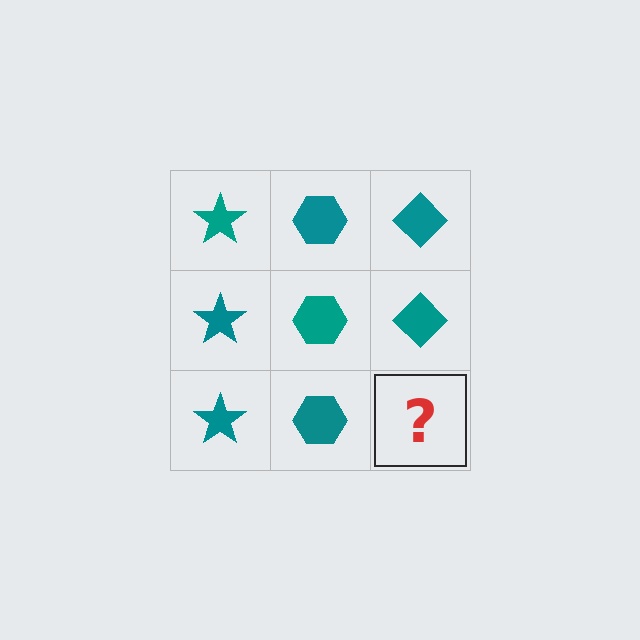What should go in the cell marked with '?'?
The missing cell should contain a teal diamond.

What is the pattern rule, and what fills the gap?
The rule is that each column has a consistent shape. The gap should be filled with a teal diamond.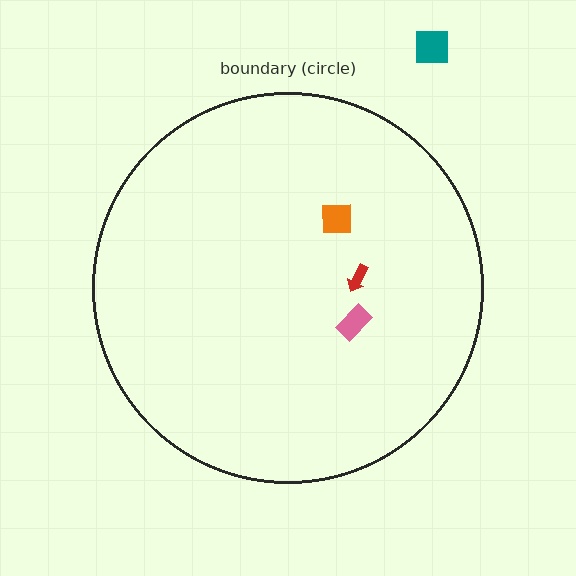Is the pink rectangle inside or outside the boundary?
Inside.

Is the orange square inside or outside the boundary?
Inside.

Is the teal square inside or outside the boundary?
Outside.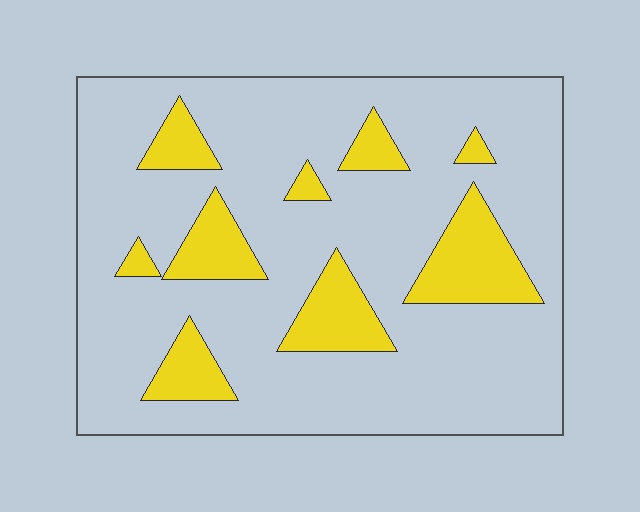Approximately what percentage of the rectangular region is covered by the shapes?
Approximately 20%.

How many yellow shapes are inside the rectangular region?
9.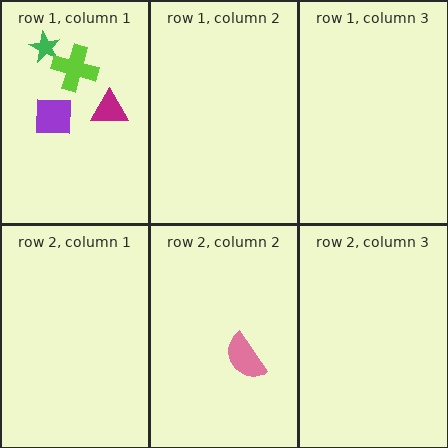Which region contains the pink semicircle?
The row 2, column 2 region.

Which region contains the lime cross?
The row 1, column 1 region.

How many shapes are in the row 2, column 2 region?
1.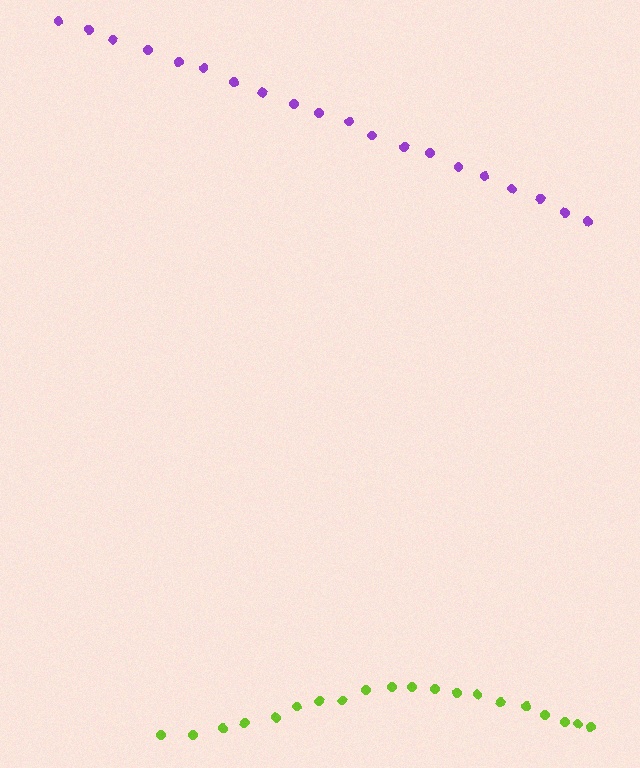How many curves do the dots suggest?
There are 2 distinct paths.